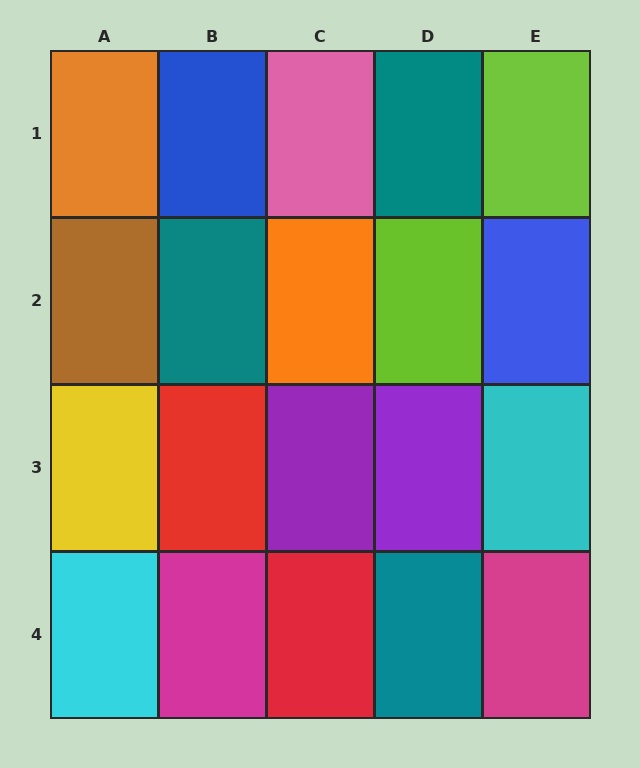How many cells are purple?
2 cells are purple.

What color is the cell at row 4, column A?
Cyan.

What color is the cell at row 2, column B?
Teal.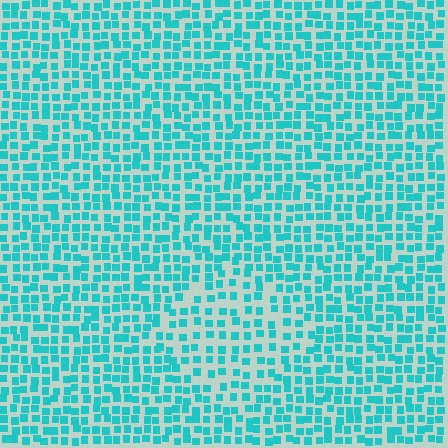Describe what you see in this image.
The image contains small cyan elements arranged at two different densities. A diamond-shaped region is visible where the elements are less densely packed than the surrounding area.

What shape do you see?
I see a diamond.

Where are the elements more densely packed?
The elements are more densely packed outside the diamond boundary.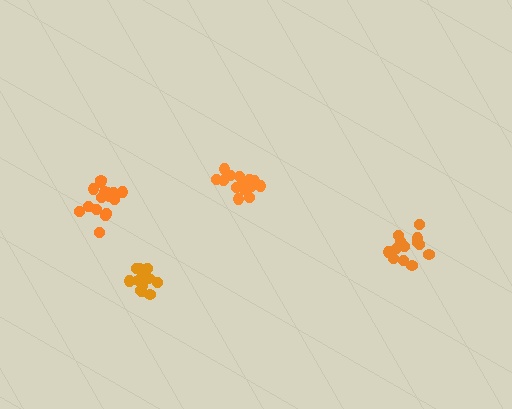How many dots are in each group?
Group 1: 14 dots, Group 2: 18 dots, Group 3: 14 dots, Group 4: 15 dots (61 total).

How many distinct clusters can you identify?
There are 4 distinct clusters.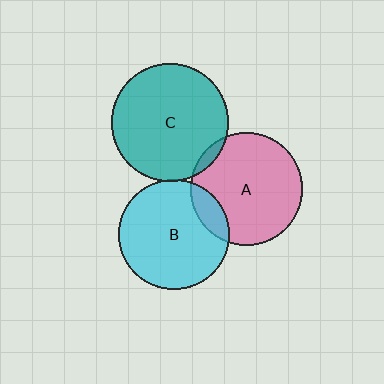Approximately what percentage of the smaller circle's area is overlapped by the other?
Approximately 5%.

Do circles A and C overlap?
Yes.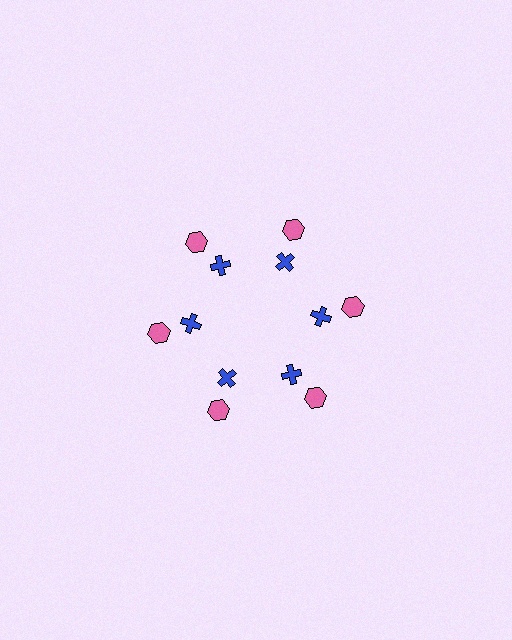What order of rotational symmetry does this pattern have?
This pattern has 6-fold rotational symmetry.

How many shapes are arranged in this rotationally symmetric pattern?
There are 12 shapes, arranged in 6 groups of 2.